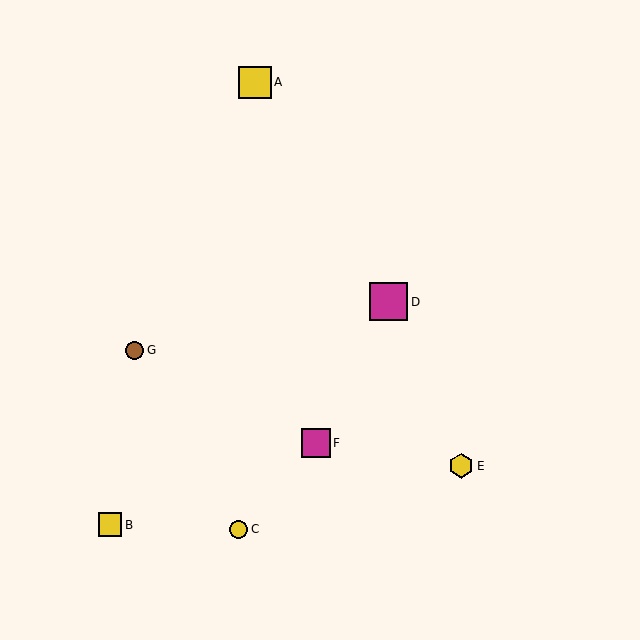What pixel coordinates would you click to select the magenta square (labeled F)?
Click at (316, 443) to select the magenta square F.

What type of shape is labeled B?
Shape B is a yellow square.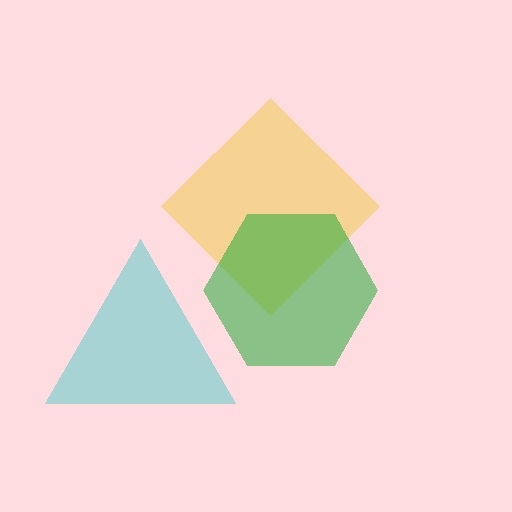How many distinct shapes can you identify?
There are 3 distinct shapes: a cyan triangle, a yellow diamond, a green hexagon.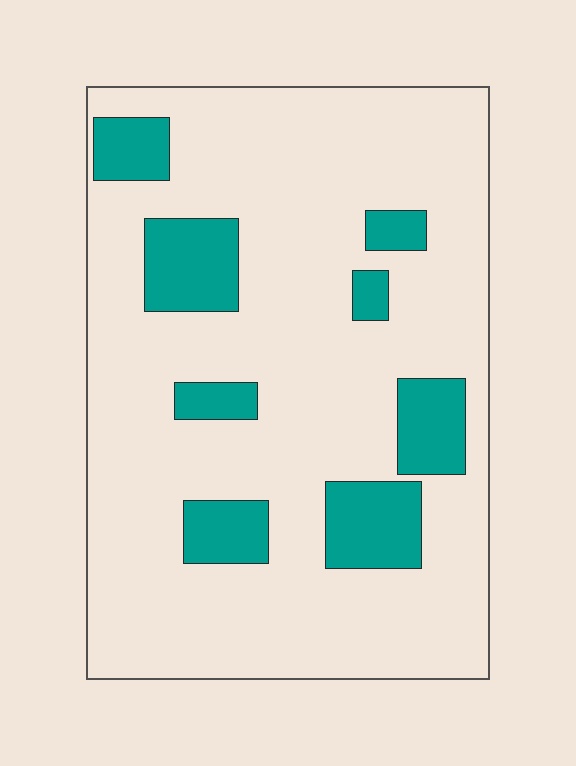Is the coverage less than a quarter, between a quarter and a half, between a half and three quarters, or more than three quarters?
Less than a quarter.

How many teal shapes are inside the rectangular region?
8.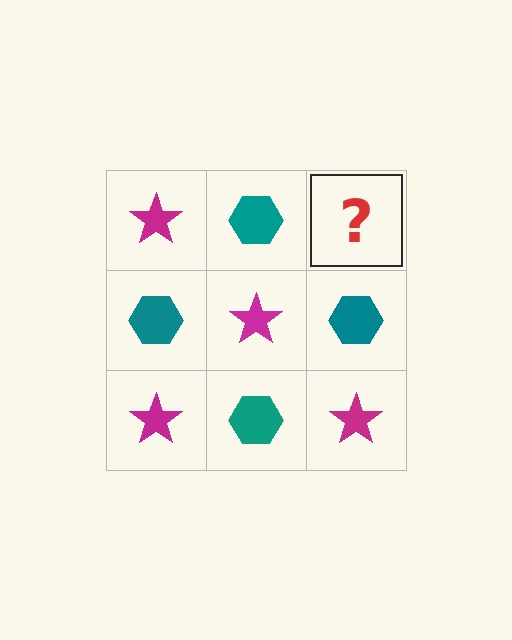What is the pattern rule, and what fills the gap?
The rule is that it alternates magenta star and teal hexagon in a checkerboard pattern. The gap should be filled with a magenta star.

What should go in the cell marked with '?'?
The missing cell should contain a magenta star.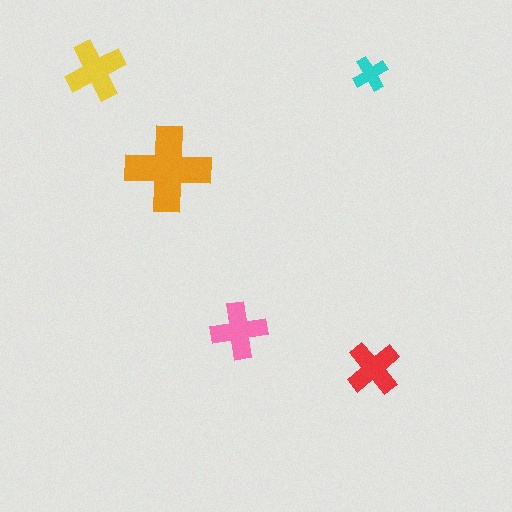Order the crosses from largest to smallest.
the orange one, the yellow one, the pink one, the red one, the cyan one.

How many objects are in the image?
There are 5 objects in the image.